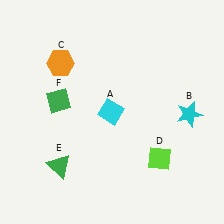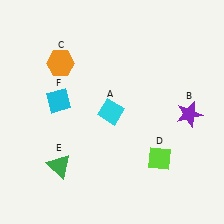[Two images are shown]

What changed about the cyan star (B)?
In Image 1, B is cyan. In Image 2, it changed to purple.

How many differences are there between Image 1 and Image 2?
There are 2 differences between the two images.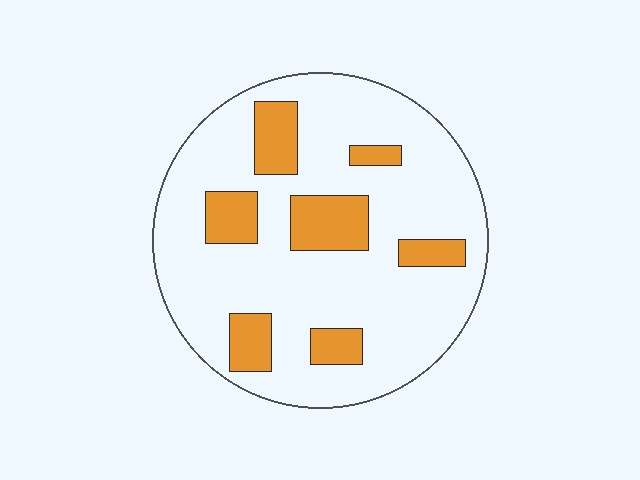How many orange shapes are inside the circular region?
7.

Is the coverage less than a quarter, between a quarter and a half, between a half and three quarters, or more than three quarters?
Less than a quarter.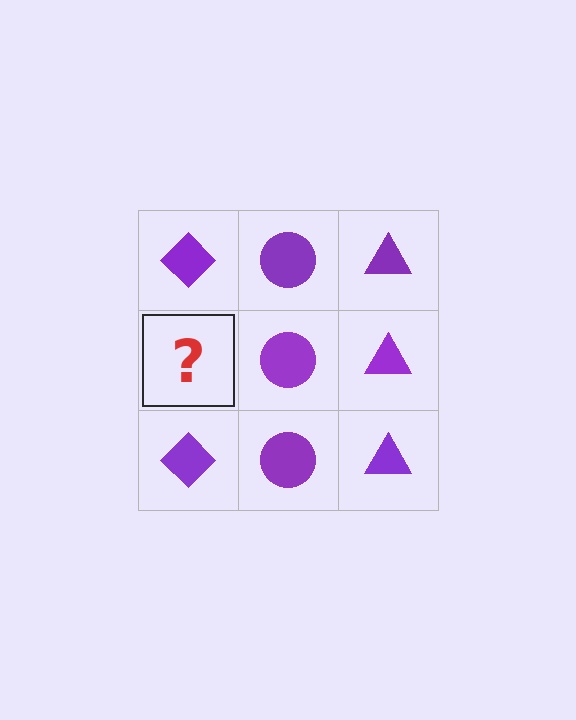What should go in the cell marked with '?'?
The missing cell should contain a purple diamond.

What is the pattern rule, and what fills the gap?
The rule is that each column has a consistent shape. The gap should be filled with a purple diamond.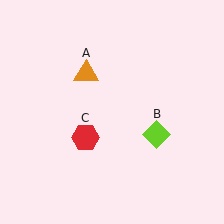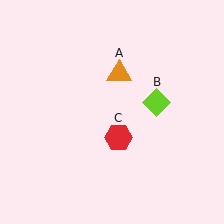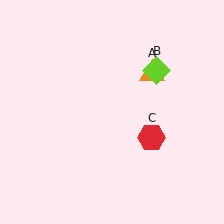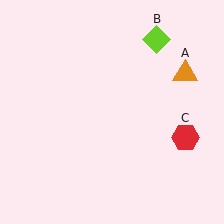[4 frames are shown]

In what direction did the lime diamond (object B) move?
The lime diamond (object B) moved up.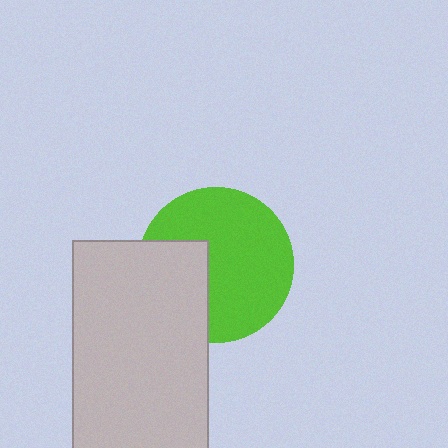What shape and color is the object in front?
The object in front is a light gray rectangle.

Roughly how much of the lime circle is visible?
Most of it is visible (roughly 68%).